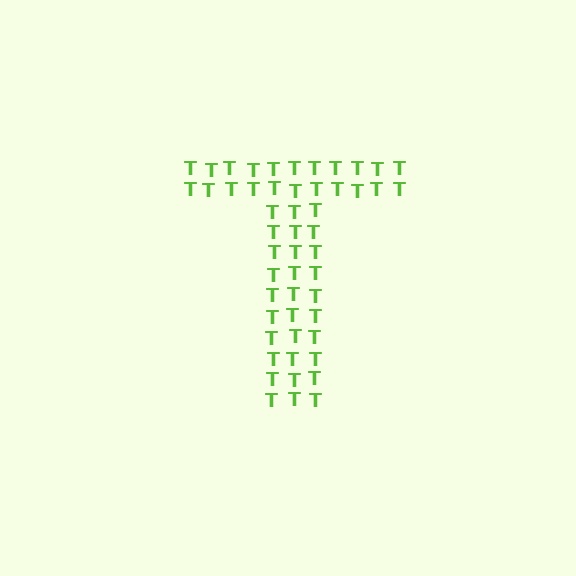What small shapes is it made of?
It is made of small letter T's.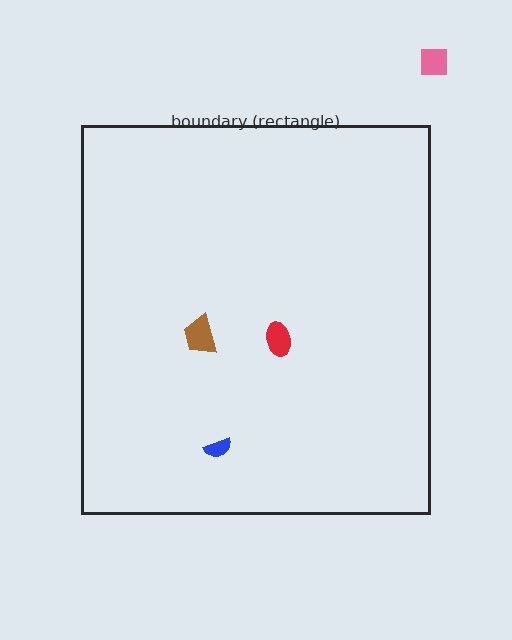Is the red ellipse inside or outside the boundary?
Inside.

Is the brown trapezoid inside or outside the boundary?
Inside.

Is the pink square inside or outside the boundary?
Outside.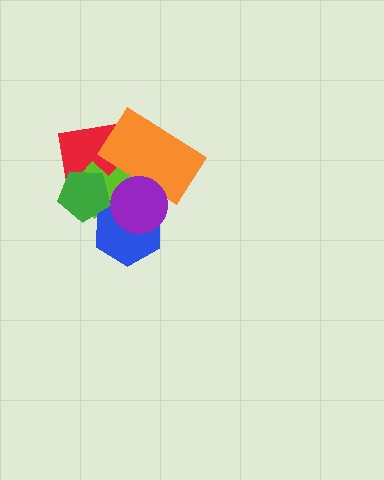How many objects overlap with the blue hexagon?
3 objects overlap with the blue hexagon.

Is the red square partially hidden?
Yes, it is partially covered by another shape.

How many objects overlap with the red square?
3 objects overlap with the red square.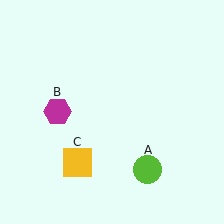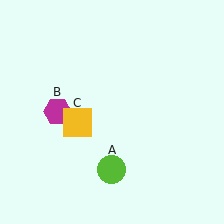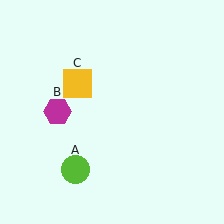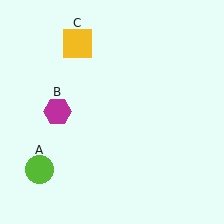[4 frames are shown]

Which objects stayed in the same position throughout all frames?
Magenta hexagon (object B) remained stationary.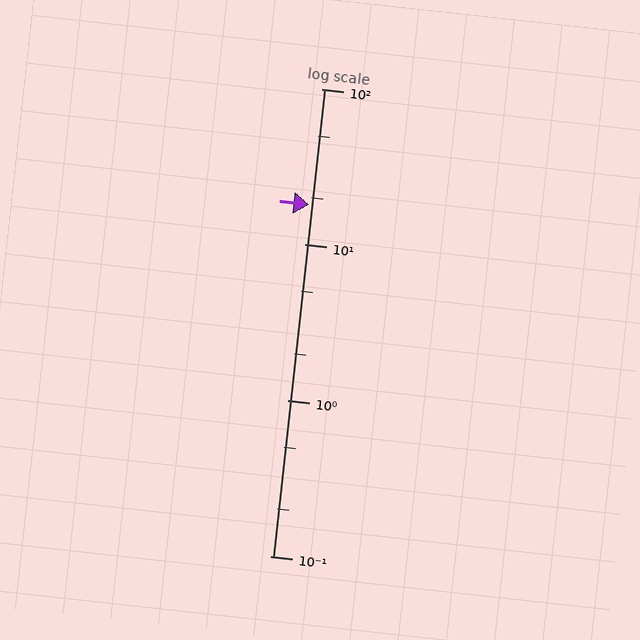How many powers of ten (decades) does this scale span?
The scale spans 3 decades, from 0.1 to 100.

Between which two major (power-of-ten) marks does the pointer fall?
The pointer is between 10 and 100.